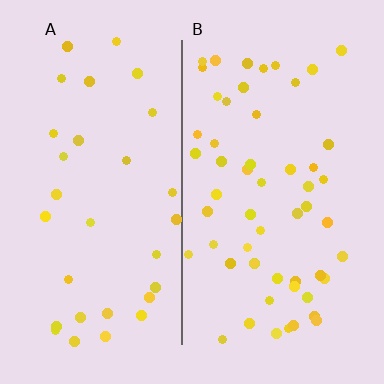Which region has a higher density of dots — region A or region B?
B (the right).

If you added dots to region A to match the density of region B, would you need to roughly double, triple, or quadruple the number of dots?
Approximately double.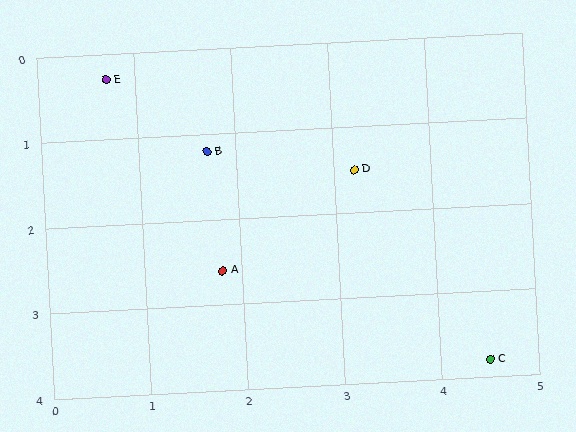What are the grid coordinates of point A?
Point A is at approximately (1.8, 2.6).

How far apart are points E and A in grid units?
Points E and A are about 2.5 grid units apart.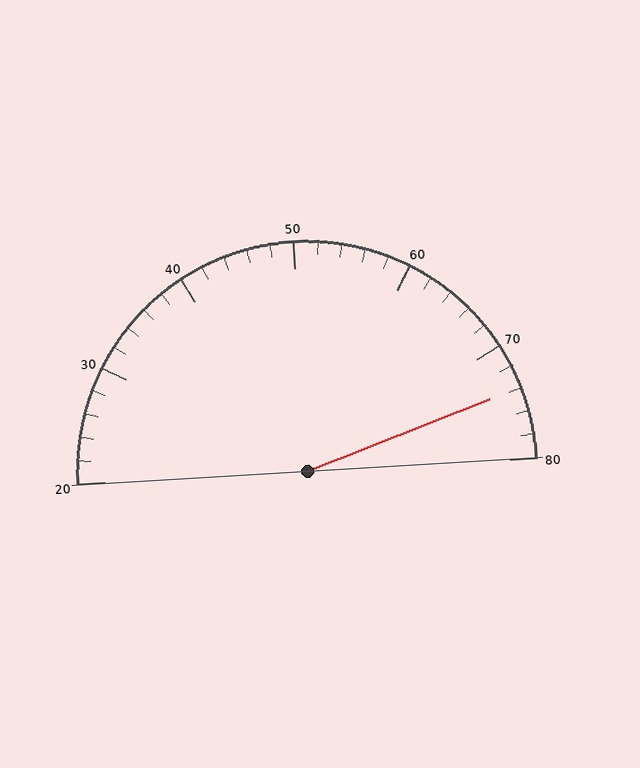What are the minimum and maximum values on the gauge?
The gauge ranges from 20 to 80.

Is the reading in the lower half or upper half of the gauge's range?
The reading is in the upper half of the range (20 to 80).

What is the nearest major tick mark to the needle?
The nearest major tick mark is 70.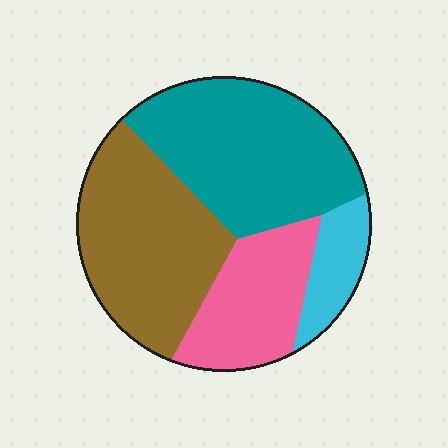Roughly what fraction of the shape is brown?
Brown covers about 35% of the shape.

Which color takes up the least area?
Cyan, at roughly 10%.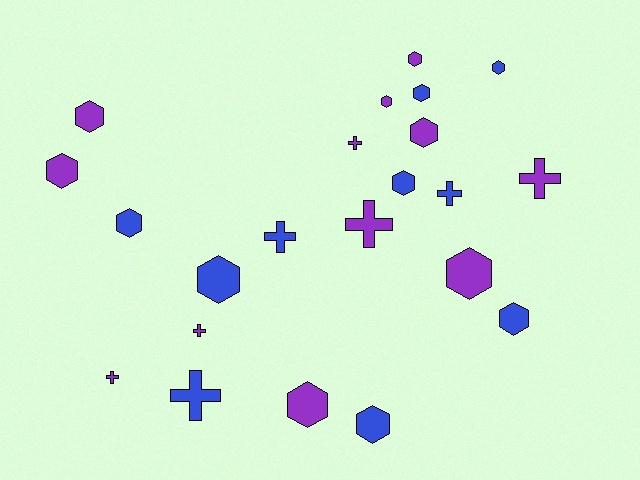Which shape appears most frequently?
Hexagon, with 14 objects.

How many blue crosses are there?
There are 3 blue crosses.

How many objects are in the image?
There are 22 objects.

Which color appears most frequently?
Purple, with 12 objects.